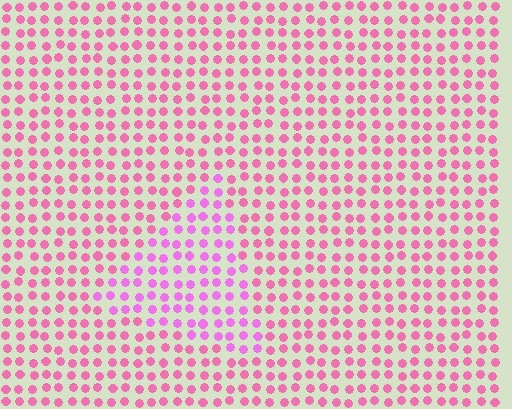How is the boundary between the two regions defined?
The boundary is defined purely by a slight shift in hue (about 28 degrees). Spacing, size, and orientation are identical on both sides.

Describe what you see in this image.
The image is filled with small pink elements in a uniform arrangement. A triangle-shaped region is visible where the elements are tinted to a slightly different hue, forming a subtle color boundary.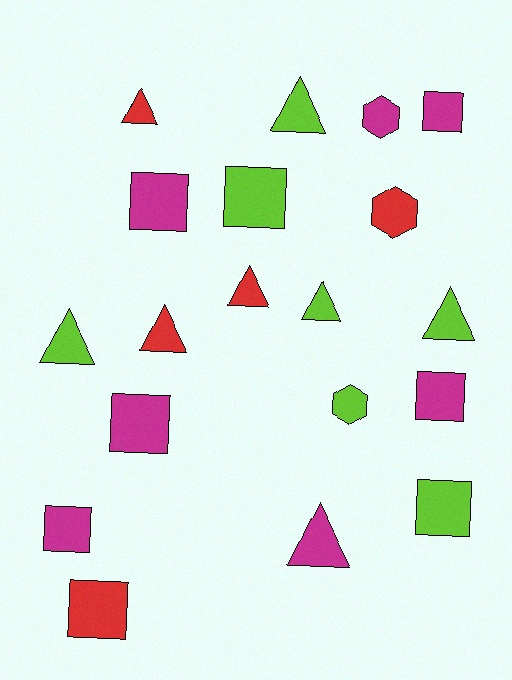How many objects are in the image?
There are 19 objects.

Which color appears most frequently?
Magenta, with 7 objects.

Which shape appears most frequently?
Triangle, with 8 objects.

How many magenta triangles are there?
There is 1 magenta triangle.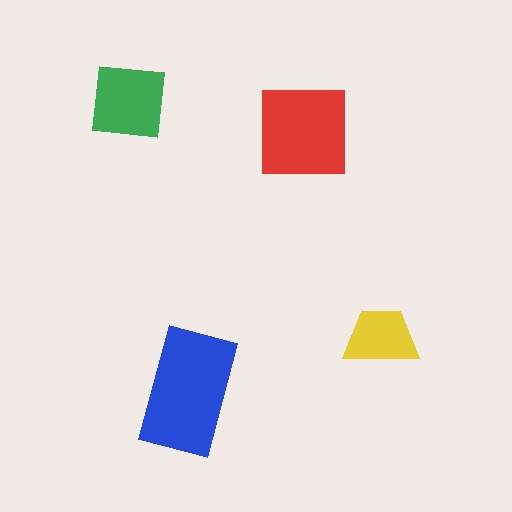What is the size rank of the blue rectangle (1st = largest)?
1st.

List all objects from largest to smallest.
The blue rectangle, the red square, the green square, the yellow trapezoid.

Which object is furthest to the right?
The yellow trapezoid is rightmost.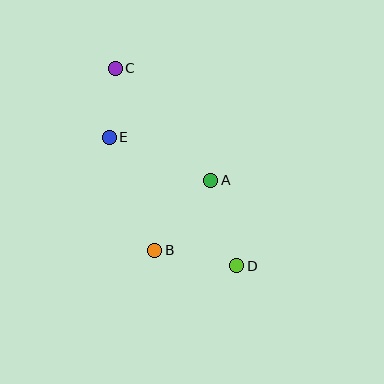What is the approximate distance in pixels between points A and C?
The distance between A and C is approximately 147 pixels.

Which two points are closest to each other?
Points C and E are closest to each other.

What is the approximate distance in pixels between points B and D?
The distance between B and D is approximately 83 pixels.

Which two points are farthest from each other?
Points C and D are farthest from each other.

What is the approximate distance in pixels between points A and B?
The distance between A and B is approximately 89 pixels.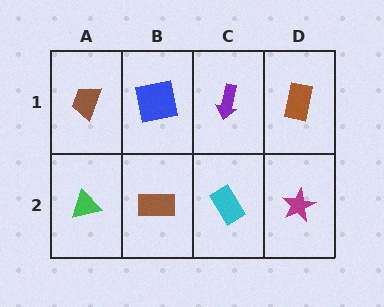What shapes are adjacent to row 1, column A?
A green triangle (row 2, column A), a blue square (row 1, column B).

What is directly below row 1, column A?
A green triangle.